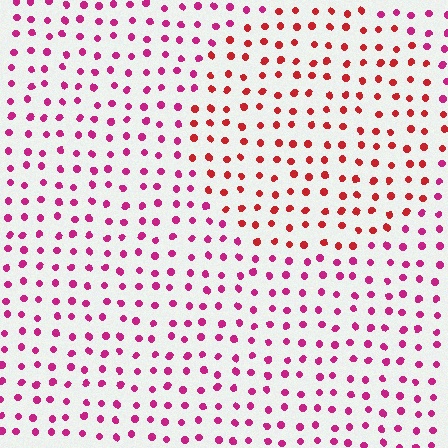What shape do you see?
I see a circle.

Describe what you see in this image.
The image is filled with small magenta elements in a uniform arrangement. A circle-shaped region is visible where the elements are tinted to a slightly different hue, forming a subtle color boundary.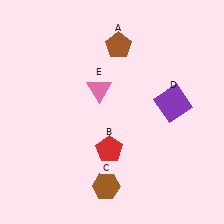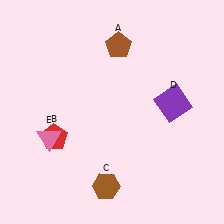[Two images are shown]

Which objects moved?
The objects that moved are: the red pentagon (B), the pink triangle (E).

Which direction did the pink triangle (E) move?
The pink triangle (E) moved left.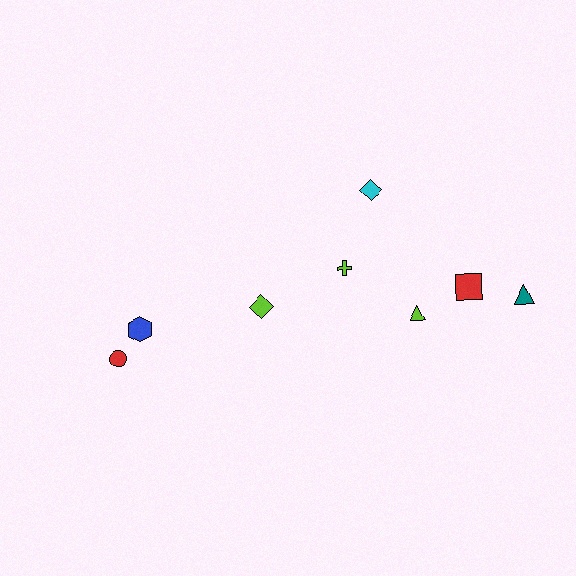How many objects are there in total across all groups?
There are 8 objects.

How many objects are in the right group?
There are 5 objects.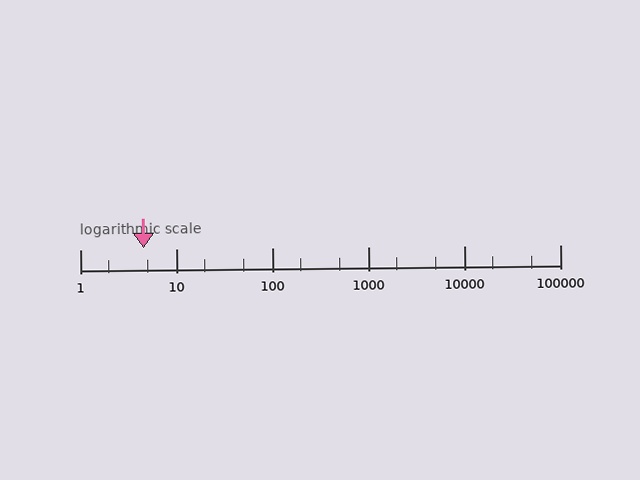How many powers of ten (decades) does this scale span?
The scale spans 5 decades, from 1 to 100000.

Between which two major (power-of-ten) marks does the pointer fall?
The pointer is between 1 and 10.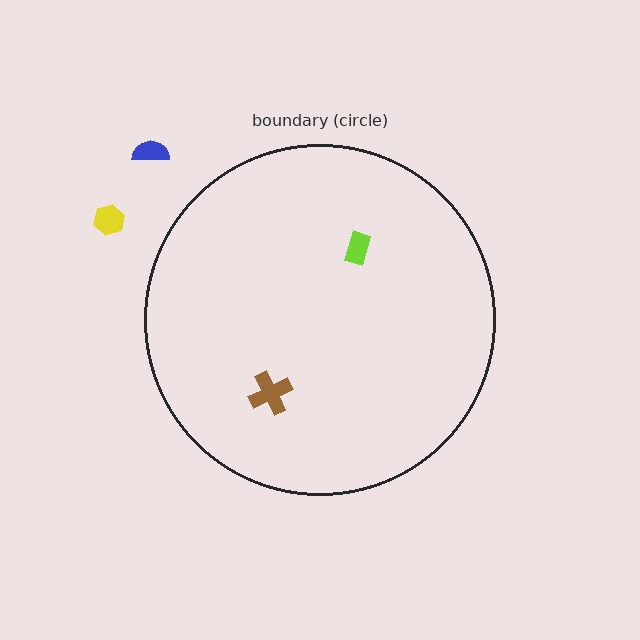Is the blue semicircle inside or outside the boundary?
Outside.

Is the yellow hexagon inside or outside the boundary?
Outside.